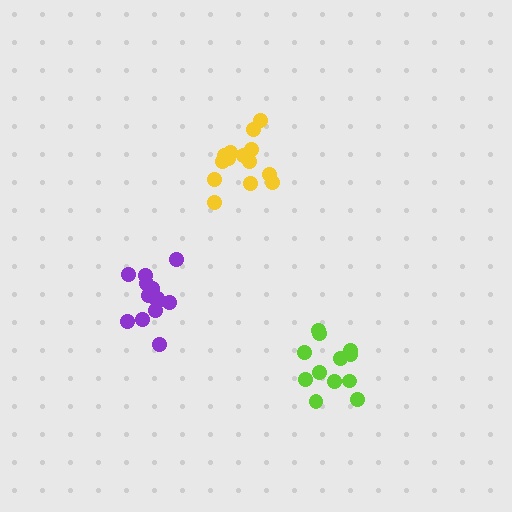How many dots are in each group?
Group 1: 14 dots, Group 2: 12 dots, Group 3: 13 dots (39 total).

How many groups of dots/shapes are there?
There are 3 groups.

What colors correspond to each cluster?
The clusters are colored: yellow, lime, purple.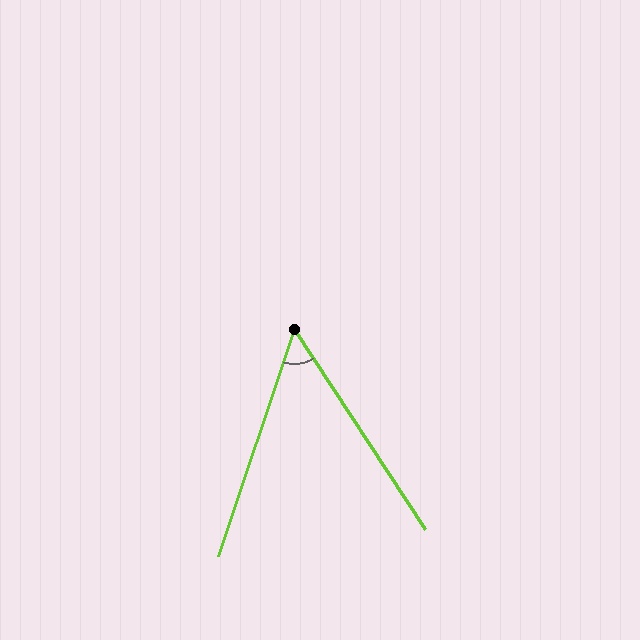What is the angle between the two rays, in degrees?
Approximately 52 degrees.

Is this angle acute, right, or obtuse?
It is acute.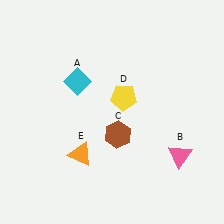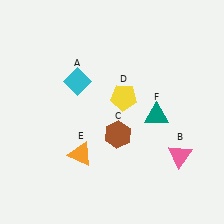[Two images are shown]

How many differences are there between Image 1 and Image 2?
There is 1 difference between the two images.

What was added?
A teal triangle (F) was added in Image 2.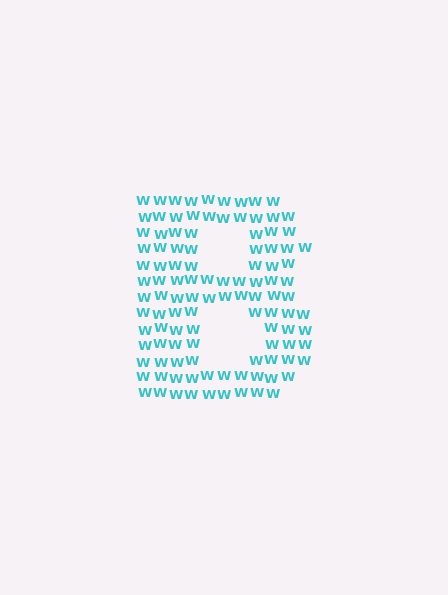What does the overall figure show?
The overall figure shows the letter B.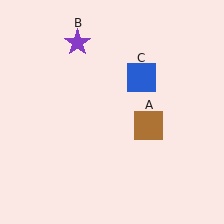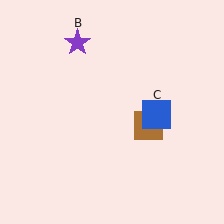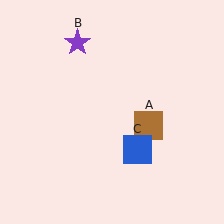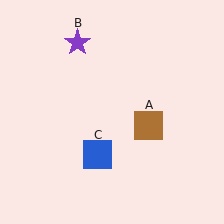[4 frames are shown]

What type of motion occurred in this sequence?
The blue square (object C) rotated clockwise around the center of the scene.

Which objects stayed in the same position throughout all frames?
Brown square (object A) and purple star (object B) remained stationary.